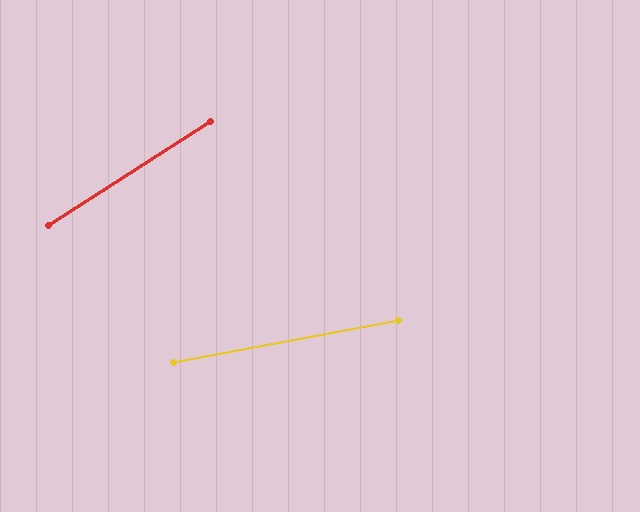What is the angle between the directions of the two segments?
Approximately 22 degrees.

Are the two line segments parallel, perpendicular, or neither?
Neither parallel nor perpendicular — they differ by about 22°.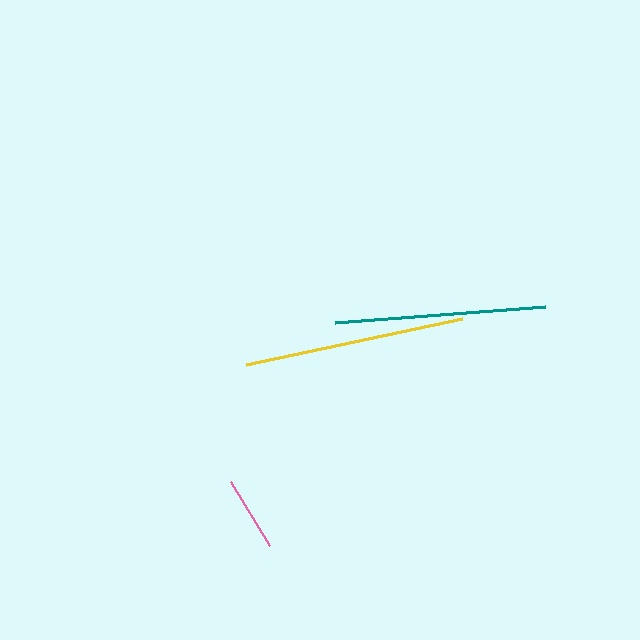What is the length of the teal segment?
The teal segment is approximately 210 pixels long.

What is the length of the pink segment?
The pink segment is approximately 75 pixels long.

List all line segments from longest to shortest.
From longest to shortest: yellow, teal, pink.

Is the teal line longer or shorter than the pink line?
The teal line is longer than the pink line.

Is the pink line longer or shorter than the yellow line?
The yellow line is longer than the pink line.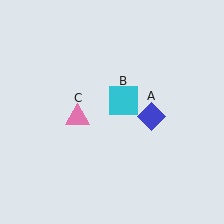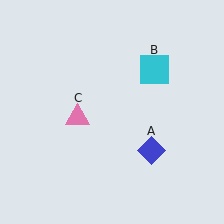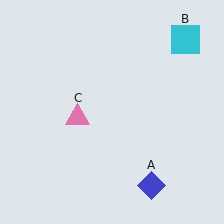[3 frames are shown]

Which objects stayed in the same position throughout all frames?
Pink triangle (object C) remained stationary.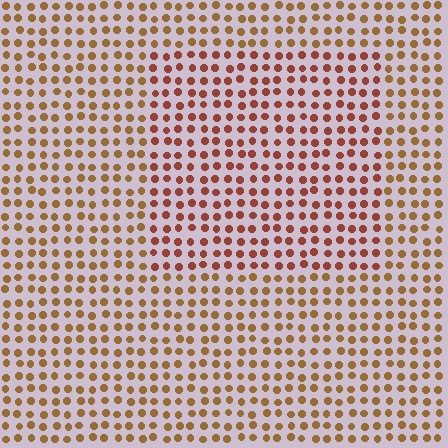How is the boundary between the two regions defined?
The boundary is defined purely by a slight shift in hue (about 28 degrees). Spacing, size, and orientation are identical on both sides.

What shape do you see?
I see a rectangle.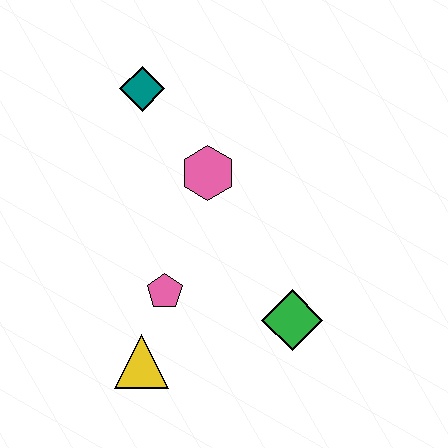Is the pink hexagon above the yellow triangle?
Yes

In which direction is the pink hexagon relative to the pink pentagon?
The pink hexagon is above the pink pentagon.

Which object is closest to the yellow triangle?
The pink pentagon is closest to the yellow triangle.